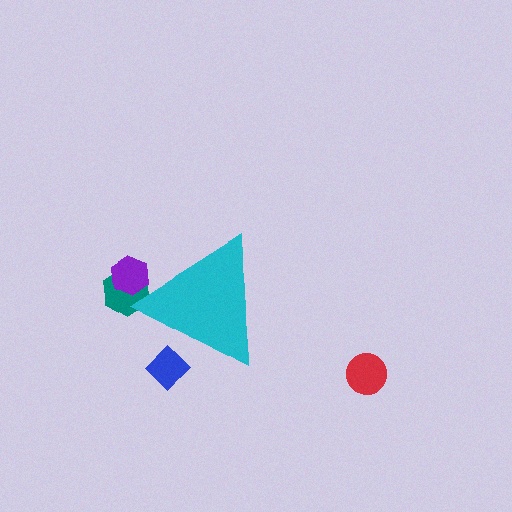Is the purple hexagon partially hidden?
Yes, the purple hexagon is partially hidden behind the cyan triangle.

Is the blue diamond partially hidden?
Yes, the blue diamond is partially hidden behind the cyan triangle.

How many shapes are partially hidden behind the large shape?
3 shapes are partially hidden.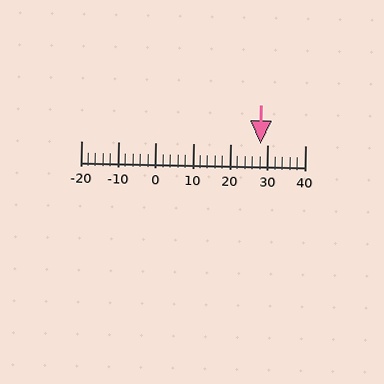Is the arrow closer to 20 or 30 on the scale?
The arrow is closer to 30.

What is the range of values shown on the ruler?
The ruler shows values from -20 to 40.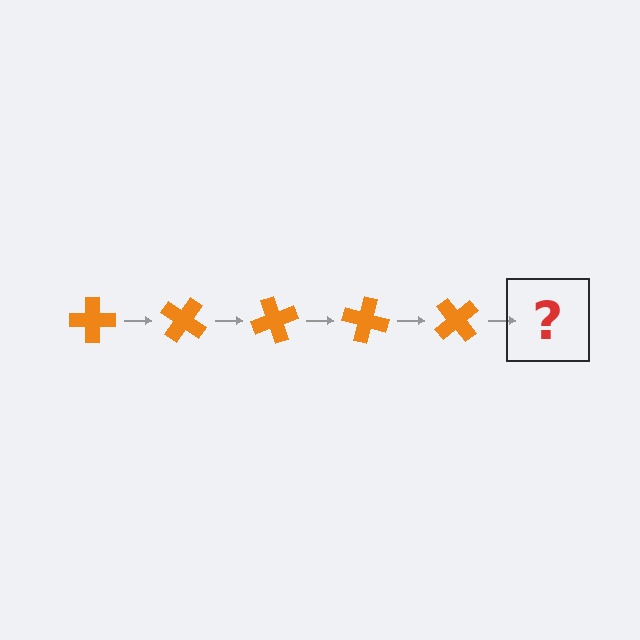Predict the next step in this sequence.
The next step is an orange cross rotated 175 degrees.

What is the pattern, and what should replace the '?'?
The pattern is that the cross rotates 35 degrees each step. The '?' should be an orange cross rotated 175 degrees.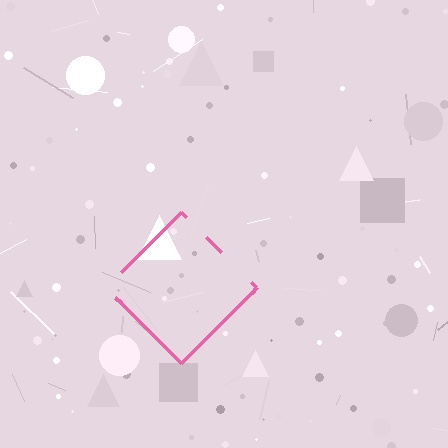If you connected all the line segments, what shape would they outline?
They would outline a diamond.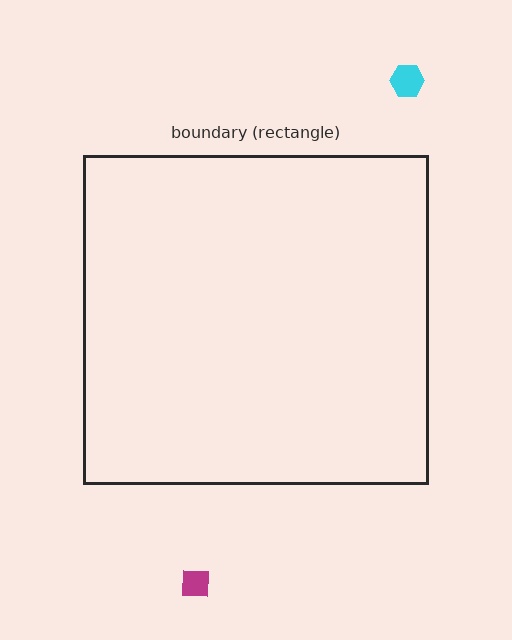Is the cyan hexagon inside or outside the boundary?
Outside.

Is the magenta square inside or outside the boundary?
Outside.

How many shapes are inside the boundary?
0 inside, 2 outside.